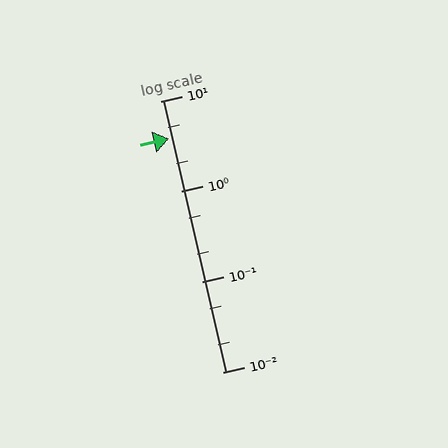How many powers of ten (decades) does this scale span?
The scale spans 3 decades, from 0.01 to 10.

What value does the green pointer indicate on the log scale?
The pointer indicates approximately 3.8.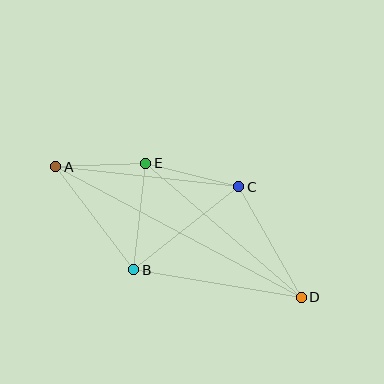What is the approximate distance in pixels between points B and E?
The distance between B and E is approximately 107 pixels.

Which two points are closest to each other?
Points A and E are closest to each other.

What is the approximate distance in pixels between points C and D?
The distance between C and D is approximately 127 pixels.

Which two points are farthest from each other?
Points A and D are farthest from each other.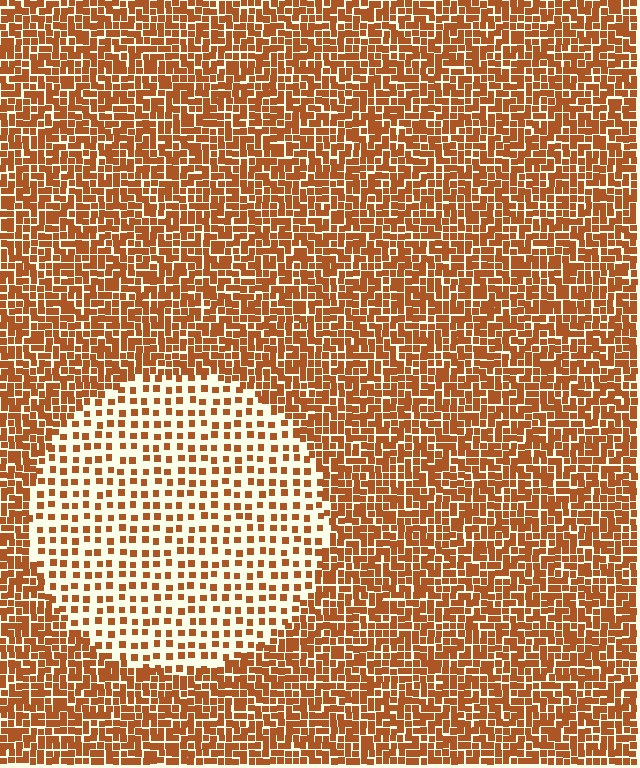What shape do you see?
I see a circle.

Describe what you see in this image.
The image contains small brown elements arranged at two different densities. A circle-shaped region is visible where the elements are less densely packed than the surrounding area.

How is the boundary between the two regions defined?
The boundary is defined by a change in element density (approximately 2.4x ratio). All elements are the same color, size, and shape.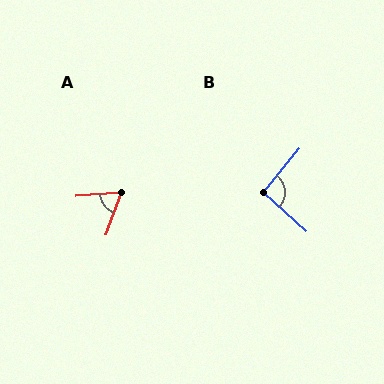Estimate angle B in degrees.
Approximately 92 degrees.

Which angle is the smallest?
A, at approximately 65 degrees.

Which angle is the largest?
B, at approximately 92 degrees.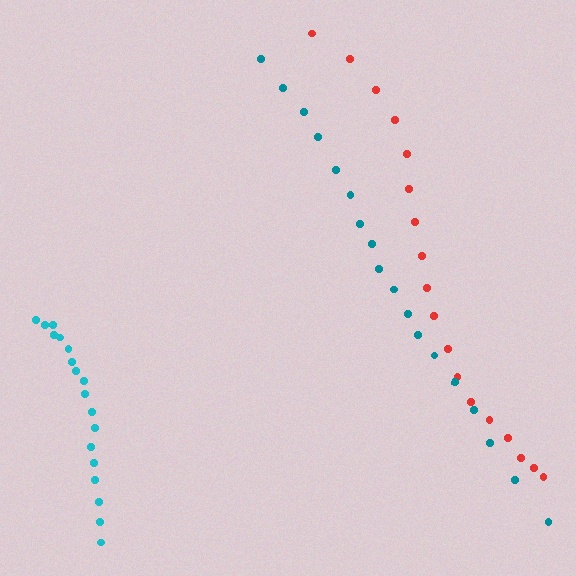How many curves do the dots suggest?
There are 3 distinct paths.